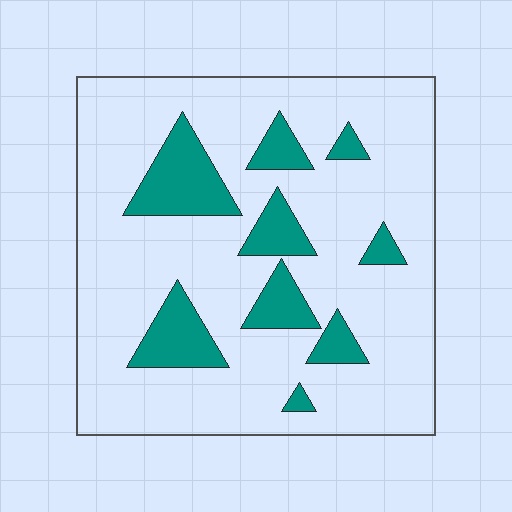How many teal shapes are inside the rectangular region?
9.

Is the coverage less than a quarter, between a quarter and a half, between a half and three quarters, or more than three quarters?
Less than a quarter.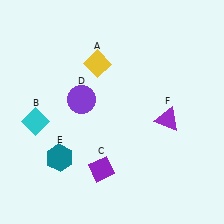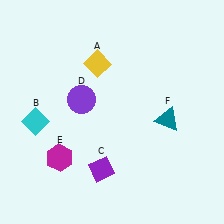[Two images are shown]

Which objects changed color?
E changed from teal to magenta. F changed from purple to teal.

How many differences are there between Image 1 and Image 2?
There are 2 differences between the two images.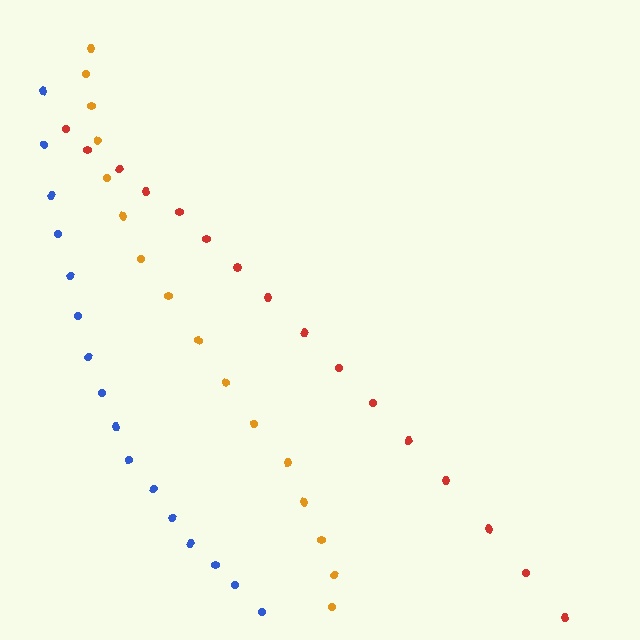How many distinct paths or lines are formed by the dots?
There are 3 distinct paths.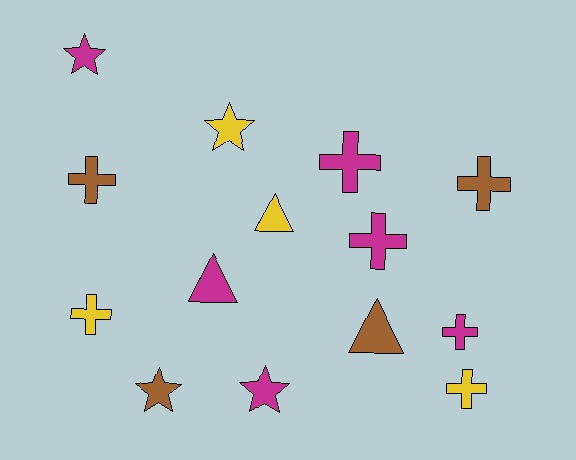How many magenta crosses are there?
There are 3 magenta crosses.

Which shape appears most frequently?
Cross, with 7 objects.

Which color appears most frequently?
Magenta, with 6 objects.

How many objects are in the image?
There are 14 objects.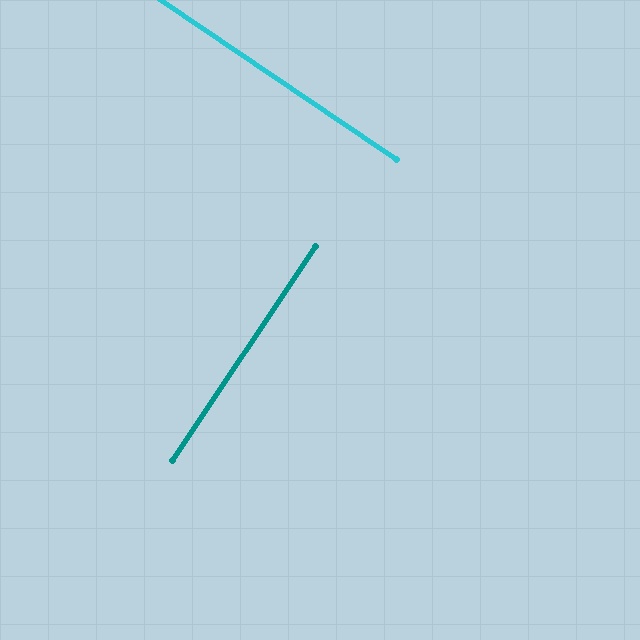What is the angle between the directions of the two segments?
Approximately 89 degrees.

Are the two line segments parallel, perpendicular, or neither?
Perpendicular — they meet at approximately 89°.